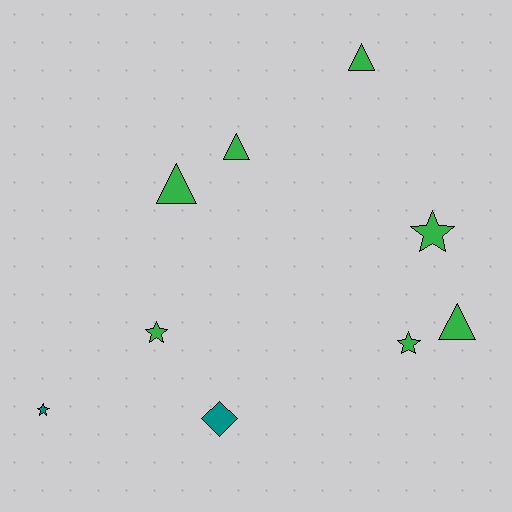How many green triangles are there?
There are 4 green triangles.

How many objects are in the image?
There are 9 objects.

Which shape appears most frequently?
Star, with 4 objects.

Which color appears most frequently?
Green, with 7 objects.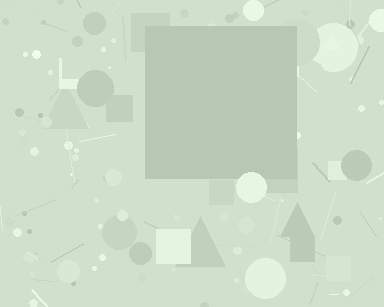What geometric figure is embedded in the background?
A square is embedded in the background.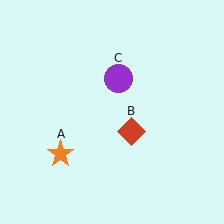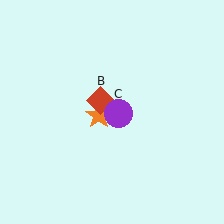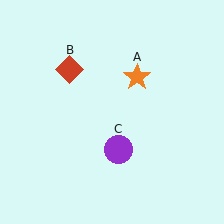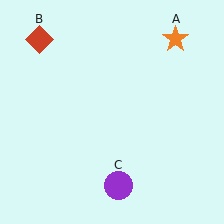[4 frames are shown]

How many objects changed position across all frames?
3 objects changed position: orange star (object A), red diamond (object B), purple circle (object C).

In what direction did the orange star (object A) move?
The orange star (object A) moved up and to the right.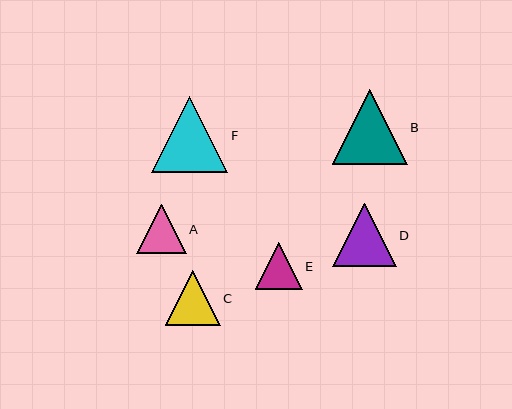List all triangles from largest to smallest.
From largest to smallest: F, B, D, C, A, E.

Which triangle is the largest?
Triangle F is the largest with a size of approximately 76 pixels.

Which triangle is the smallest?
Triangle E is the smallest with a size of approximately 46 pixels.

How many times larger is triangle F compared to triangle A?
Triangle F is approximately 1.5 times the size of triangle A.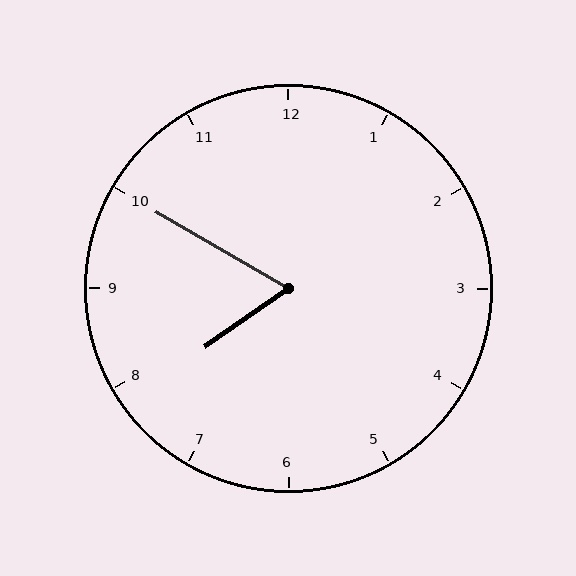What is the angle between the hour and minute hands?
Approximately 65 degrees.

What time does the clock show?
7:50.